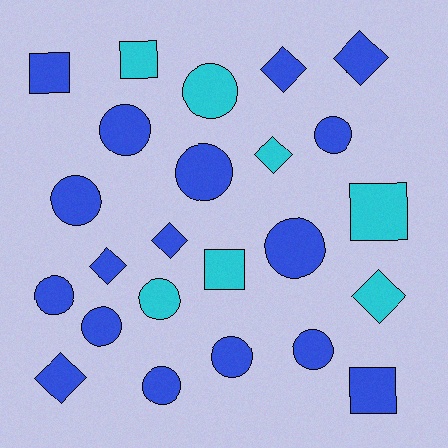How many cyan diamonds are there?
There are 2 cyan diamonds.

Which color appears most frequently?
Blue, with 17 objects.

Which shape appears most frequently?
Circle, with 12 objects.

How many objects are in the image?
There are 24 objects.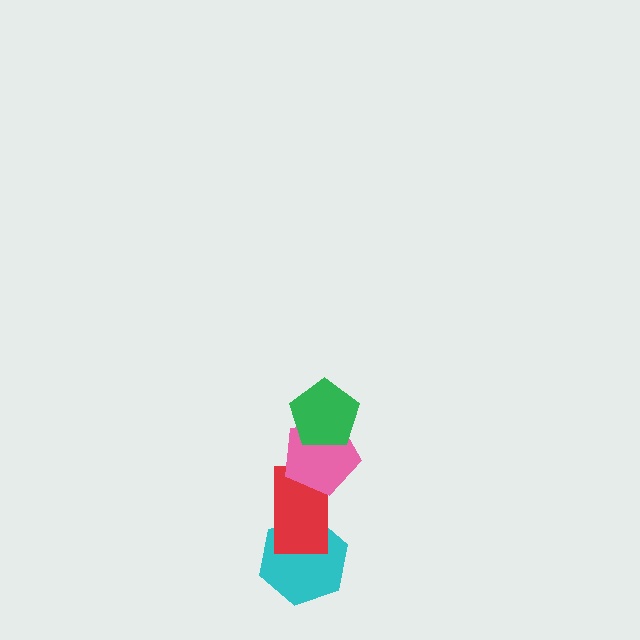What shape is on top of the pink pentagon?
The green pentagon is on top of the pink pentagon.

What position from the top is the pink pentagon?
The pink pentagon is 2nd from the top.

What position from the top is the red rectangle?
The red rectangle is 3rd from the top.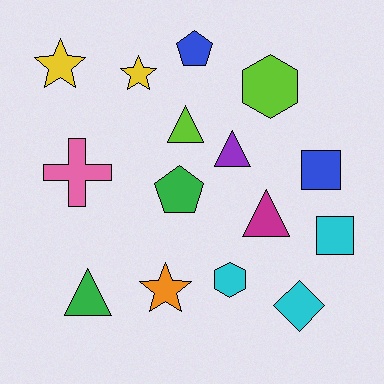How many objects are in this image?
There are 15 objects.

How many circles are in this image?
There are no circles.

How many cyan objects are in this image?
There are 3 cyan objects.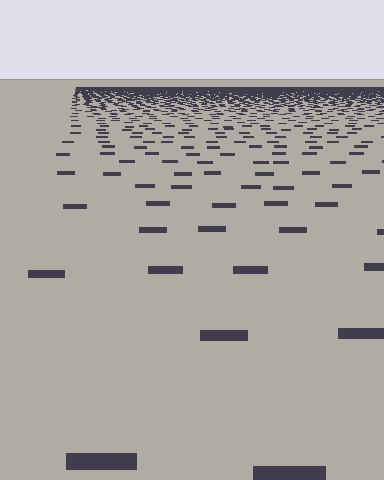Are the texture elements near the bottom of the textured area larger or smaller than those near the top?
Larger. Near the bottom, elements are closer to the viewer and appear at a bigger on-screen size.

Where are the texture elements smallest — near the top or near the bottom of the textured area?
Near the top.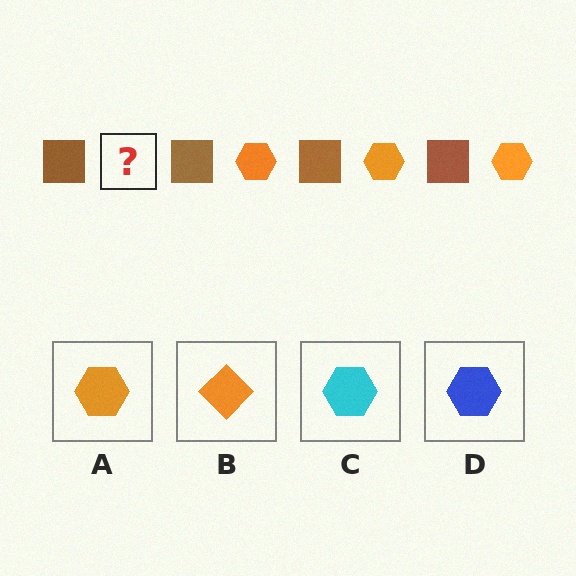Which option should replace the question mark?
Option A.